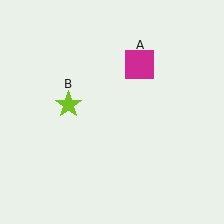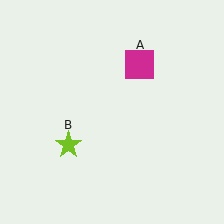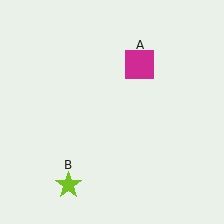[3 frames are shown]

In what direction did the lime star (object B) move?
The lime star (object B) moved down.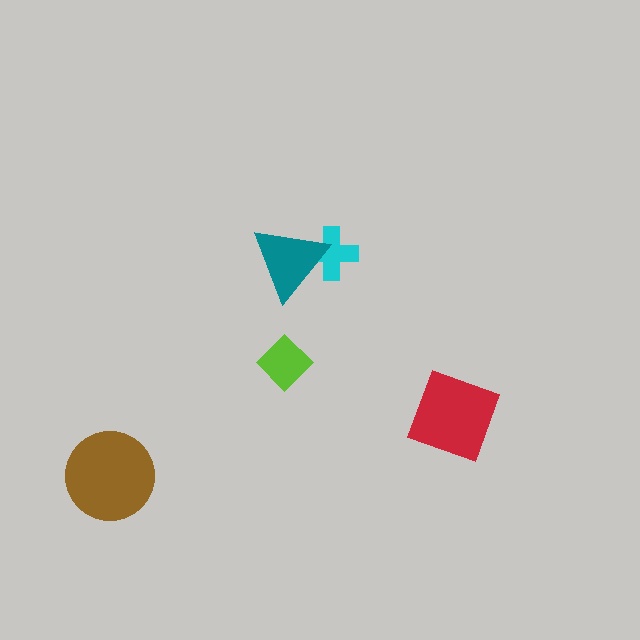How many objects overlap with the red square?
0 objects overlap with the red square.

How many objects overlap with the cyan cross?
1 object overlaps with the cyan cross.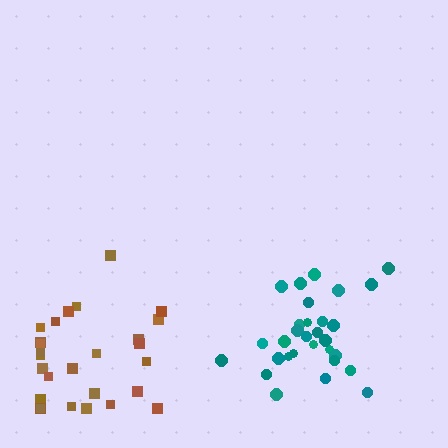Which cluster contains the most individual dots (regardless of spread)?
Teal (30).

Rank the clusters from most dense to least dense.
teal, brown.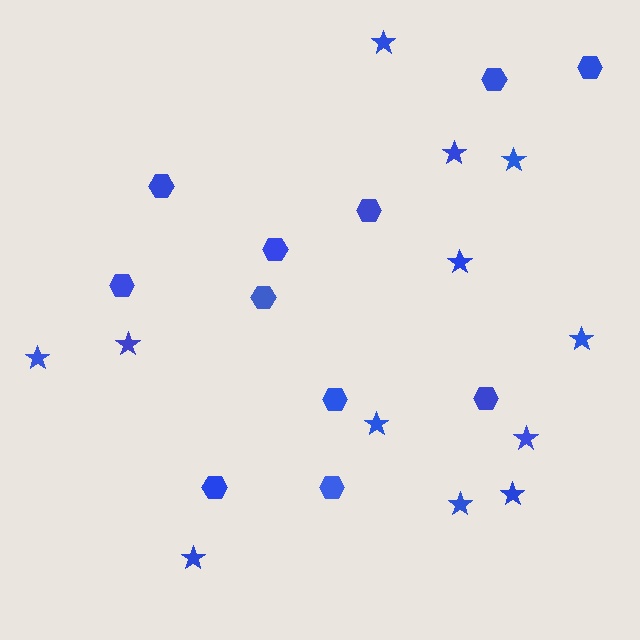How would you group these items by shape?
There are 2 groups: one group of stars (12) and one group of hexagons (11).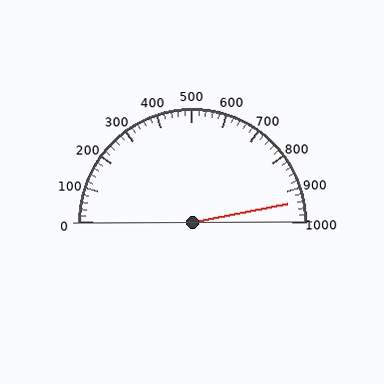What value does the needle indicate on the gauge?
The needle indicates approximately 940.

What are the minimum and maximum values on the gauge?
The gauge ranges from 0 to 1000.